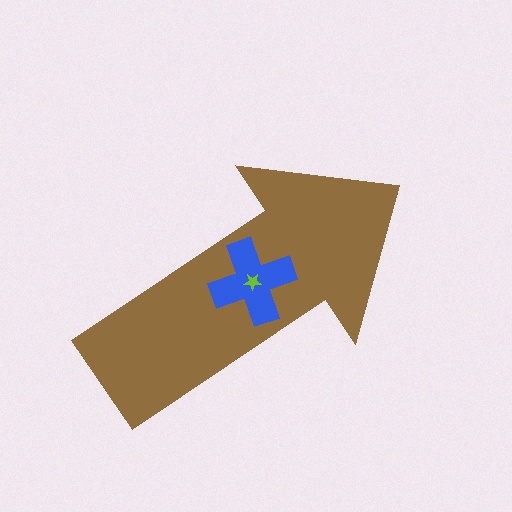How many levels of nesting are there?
3.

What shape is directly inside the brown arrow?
The blue cross.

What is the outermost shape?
The brown arrow.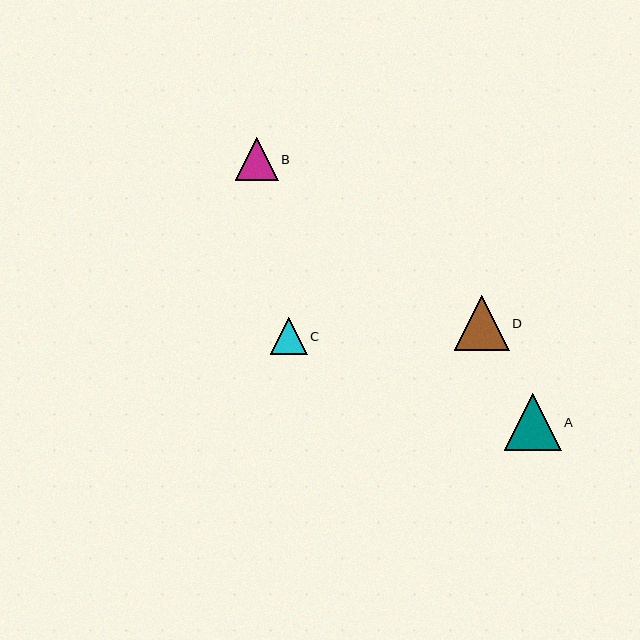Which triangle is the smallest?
Triangle C is the smallest with a size of approximately 37 pixels.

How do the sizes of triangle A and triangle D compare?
Triangle A and triangle D are approximately the same size.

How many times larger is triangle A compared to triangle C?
Triangle A is approximately 1.5 times the size of triangle C.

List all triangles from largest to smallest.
From largest to smallest: A, D, B, C.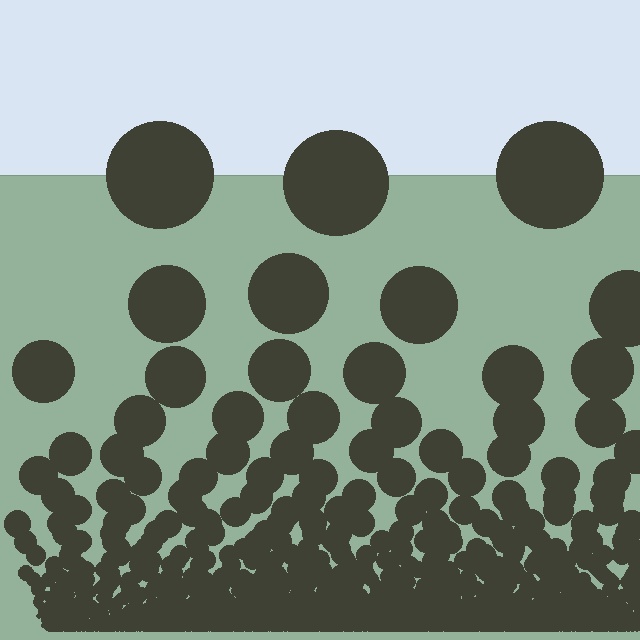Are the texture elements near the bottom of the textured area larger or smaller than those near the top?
Smaller. The gradient is inverted — elements near the bottom are smaller and denser.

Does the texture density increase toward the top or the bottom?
Density increases toward the bottom.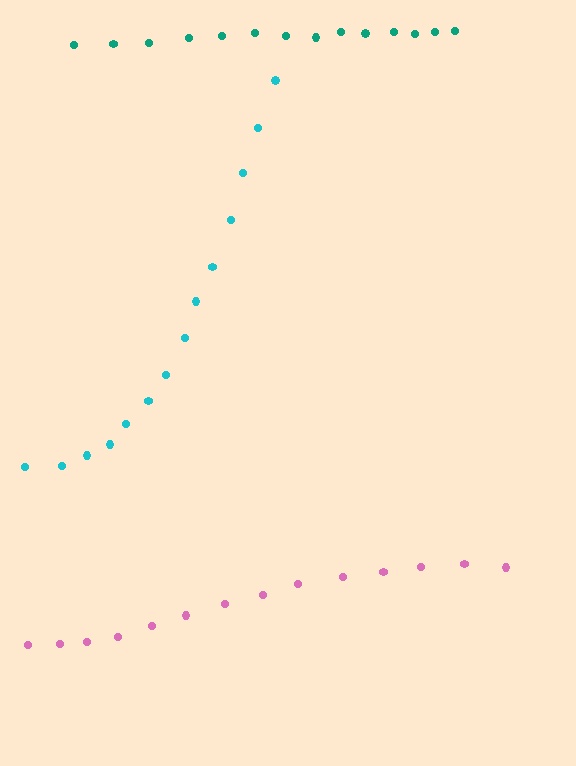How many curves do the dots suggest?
There are 3 distinct paths.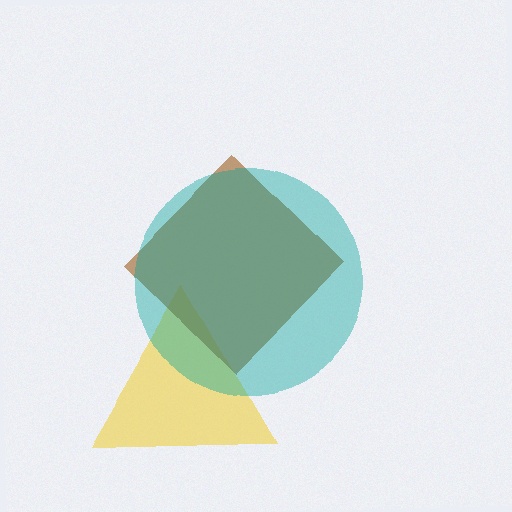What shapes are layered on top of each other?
The layered shapes are: a yellow triangle, a brown diamond, a teal circle.